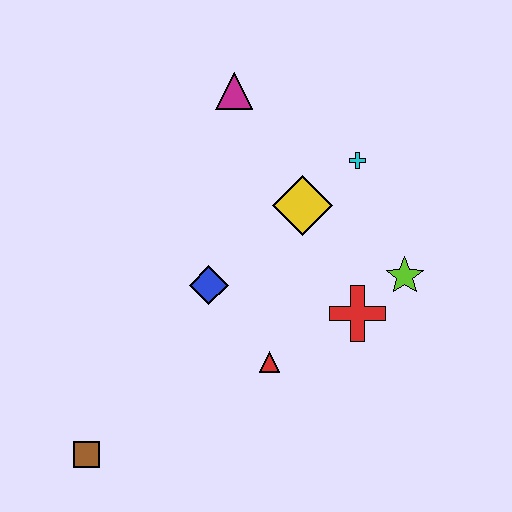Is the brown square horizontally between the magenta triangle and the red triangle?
No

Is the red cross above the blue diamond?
No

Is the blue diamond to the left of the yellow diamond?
Yes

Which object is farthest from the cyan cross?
The brown square is farthest from the cyan cross.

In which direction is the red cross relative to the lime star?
The red cross is to the left of the lime star.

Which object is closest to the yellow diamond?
The cyan cross is closest to the yellow diamond.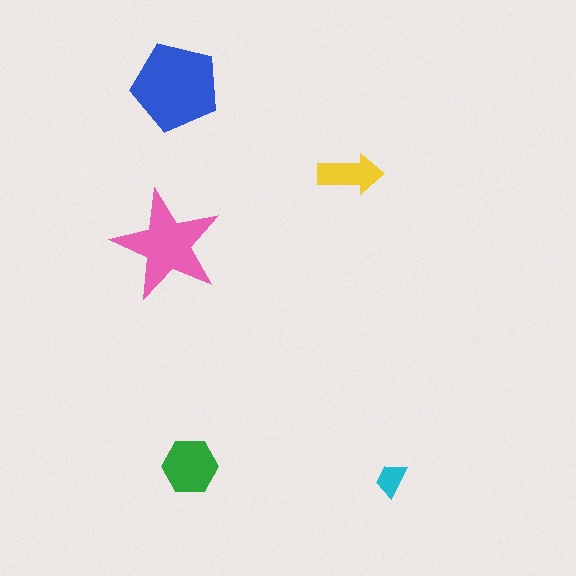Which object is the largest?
The blue pentagon.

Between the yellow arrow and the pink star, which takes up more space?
The pink star.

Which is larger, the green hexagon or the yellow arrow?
The green hexagon.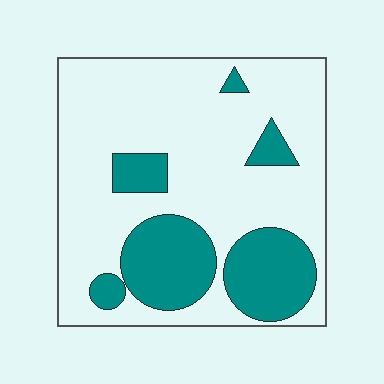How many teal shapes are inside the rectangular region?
6.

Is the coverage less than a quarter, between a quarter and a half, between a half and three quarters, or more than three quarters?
Between a quarter and a half.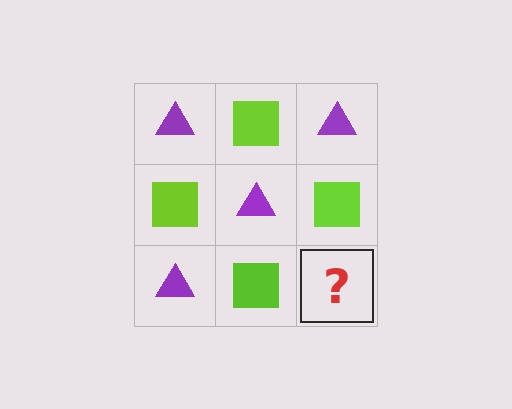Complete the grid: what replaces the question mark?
The question mark should be replaced with a purple triangle.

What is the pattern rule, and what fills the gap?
The rule is that it alternates purple triangle and lime square in a checkerboard pattern. The gap should be filled with a purple triangle.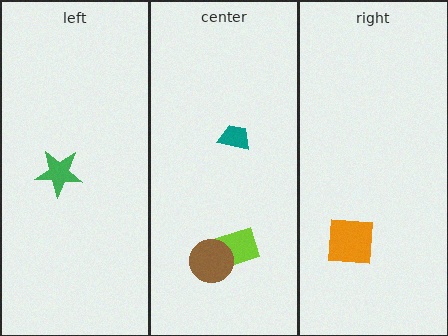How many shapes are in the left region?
1.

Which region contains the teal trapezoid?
The center region.